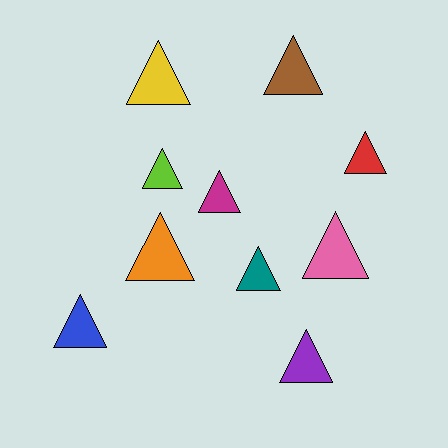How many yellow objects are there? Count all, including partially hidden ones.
There is 1 yellow object.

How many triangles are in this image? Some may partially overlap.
There are 10 triangles.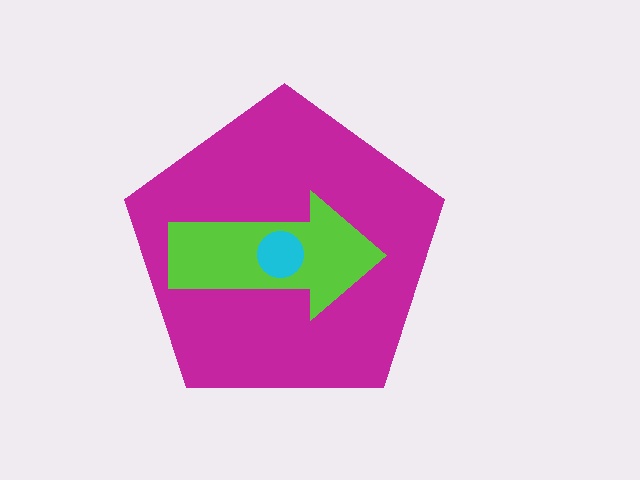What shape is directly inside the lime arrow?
The cyan circle.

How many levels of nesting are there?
3.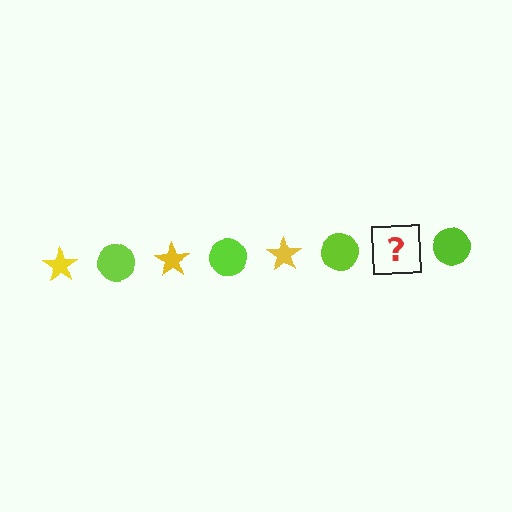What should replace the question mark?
The question mark should be replaced with a yellow star.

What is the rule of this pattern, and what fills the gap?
The rule is that the pattern alternates between yellow star and lime circle. The gap should be filled with a yellow star.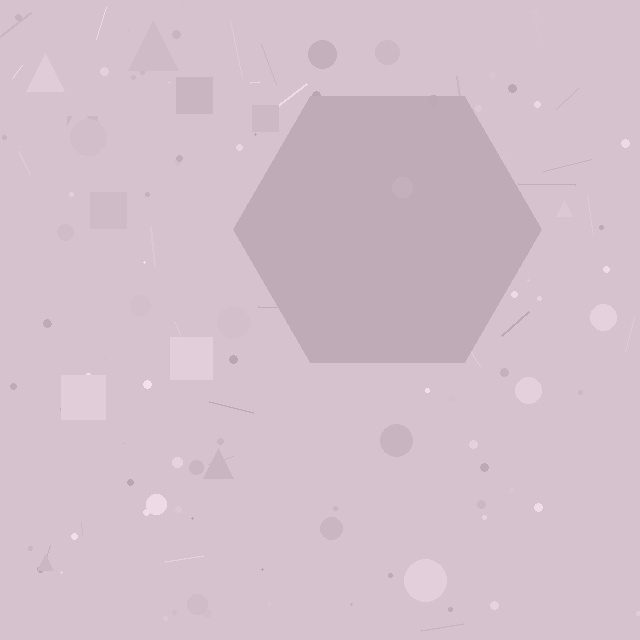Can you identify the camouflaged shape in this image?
The camouflaged shape is a hexagon.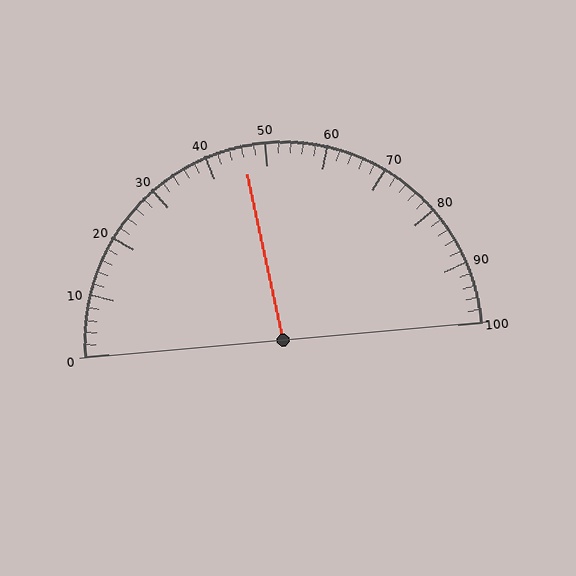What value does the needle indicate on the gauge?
The needle indicates approximately 46.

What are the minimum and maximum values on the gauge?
The gauge ranges from 0 to 100.